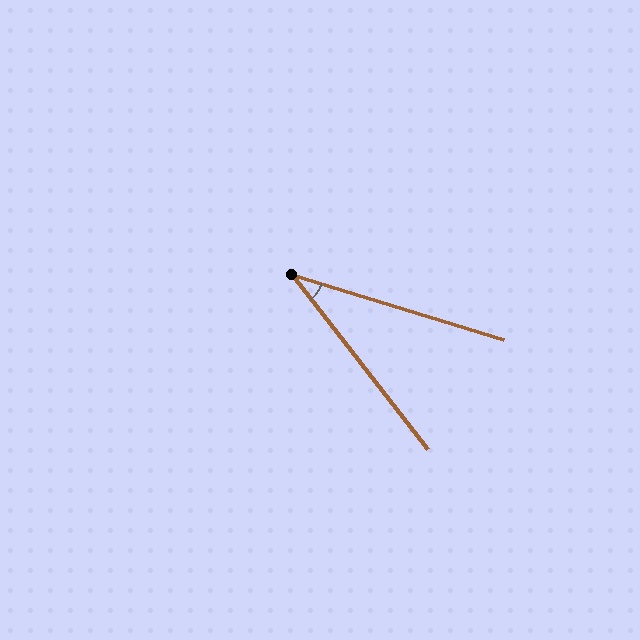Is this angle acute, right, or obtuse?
It is acute.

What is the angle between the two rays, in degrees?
Approximately 35 degrees.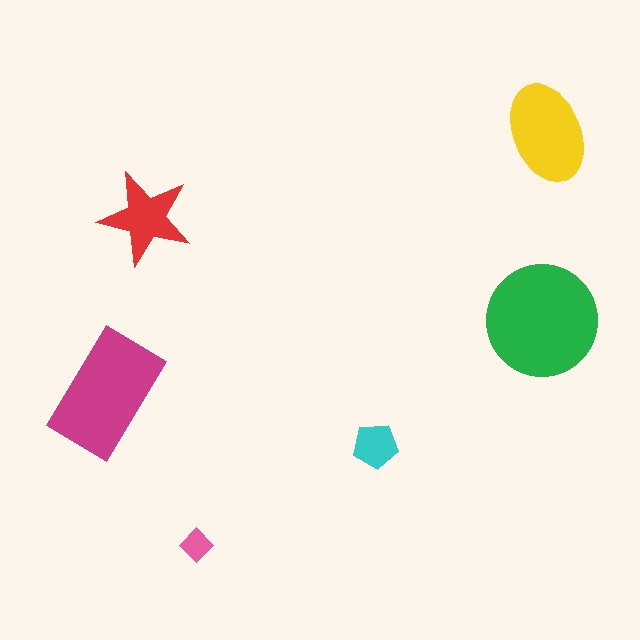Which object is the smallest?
The pink diamond.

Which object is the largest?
The green circle.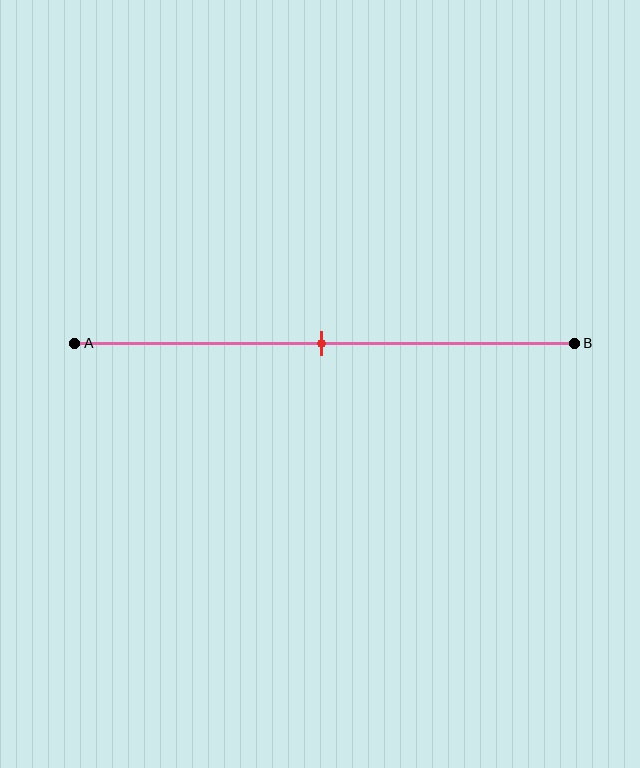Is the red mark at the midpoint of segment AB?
Yes, the mark is approximately at the midpoint.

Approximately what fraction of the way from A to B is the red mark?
The red mark is approximately 50% of the way from A to B.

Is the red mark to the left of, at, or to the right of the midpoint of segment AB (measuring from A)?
The red mark is approximately at the midpoint of segment AB.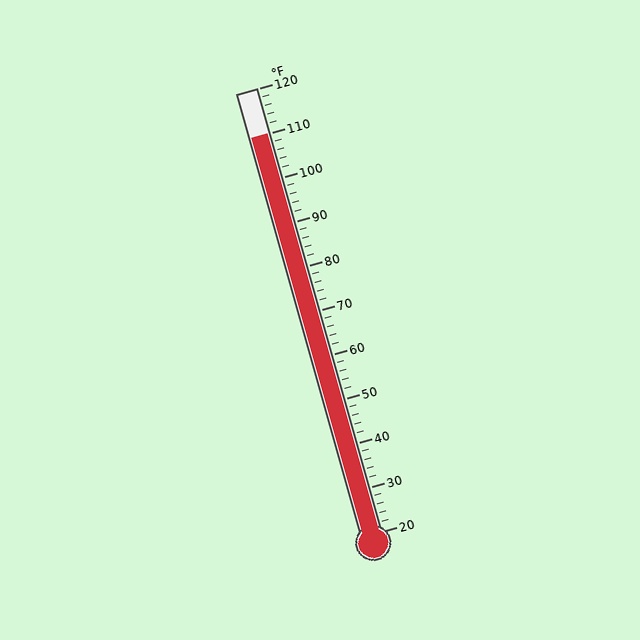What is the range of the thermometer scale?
The thermometer scale ranges from 20°F to 120°F.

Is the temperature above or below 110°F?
The temperature is at 110°F.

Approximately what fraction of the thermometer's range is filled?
The thermometer is filled to approximately 90% of its range.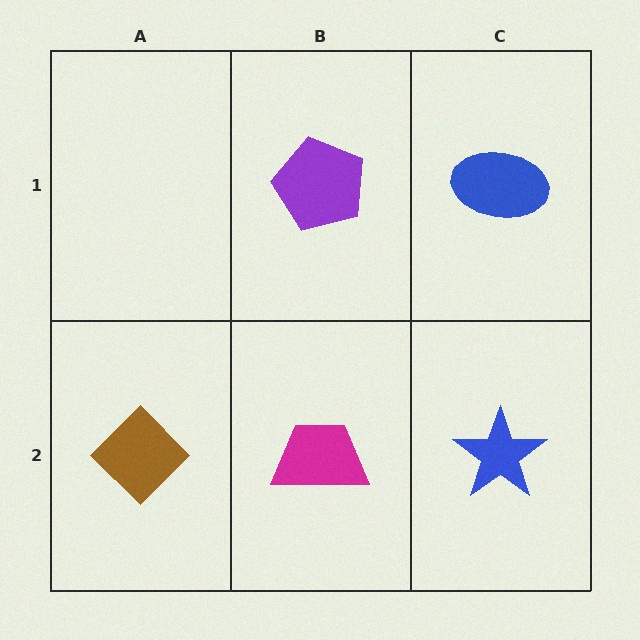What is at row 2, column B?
A magenta trapezoid.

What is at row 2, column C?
A blue star.